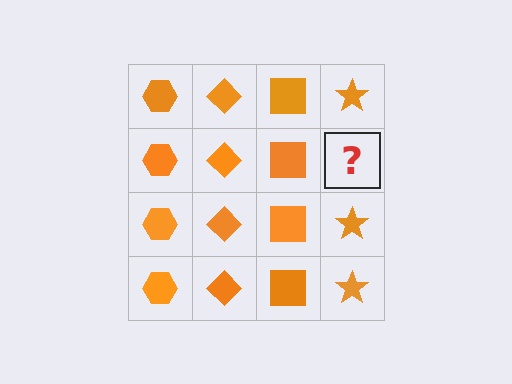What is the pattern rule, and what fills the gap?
The rule is that each column has a consistent shape. The gap should be filled with an orange star.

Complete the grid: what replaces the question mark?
The question mark should be replaced with an orange star.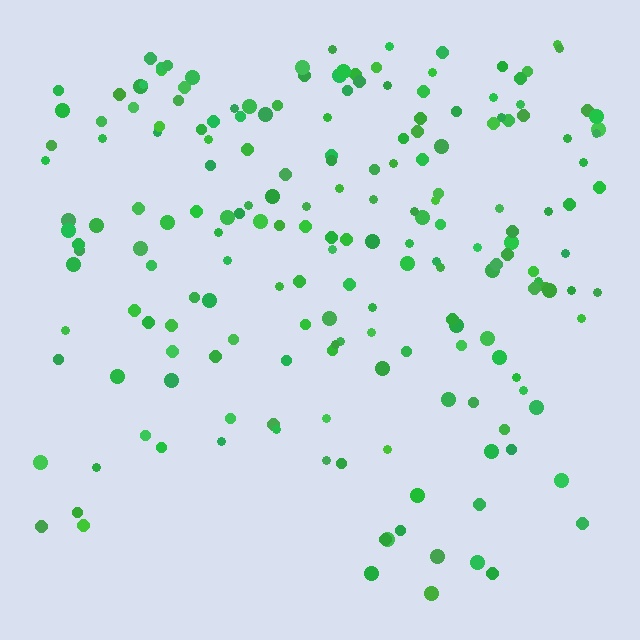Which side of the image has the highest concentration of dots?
The top.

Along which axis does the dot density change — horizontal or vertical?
Vertical.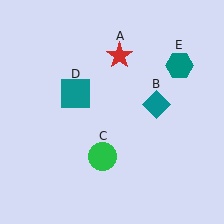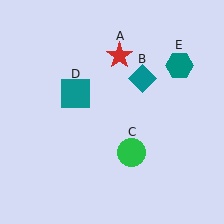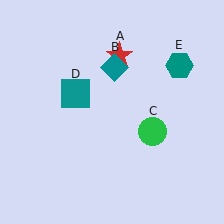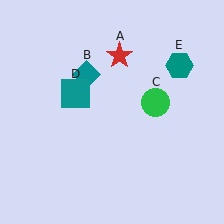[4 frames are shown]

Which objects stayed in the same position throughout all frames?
Red star (object A) and teal square (object D) and teal hexagon (object E) remained stationary.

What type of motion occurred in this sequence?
The teal diamond (object B), green circle (object C) rotated counterclockwise around the center of the scene.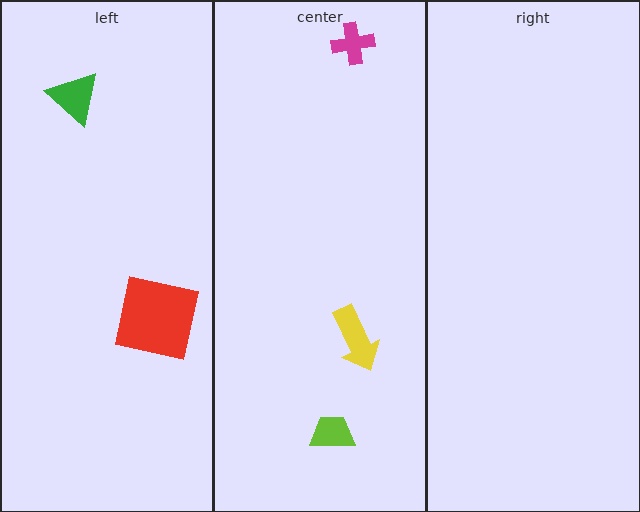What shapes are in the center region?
The yellow arrow, the lime trapezoid, the magenta cross.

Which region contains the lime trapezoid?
The center region.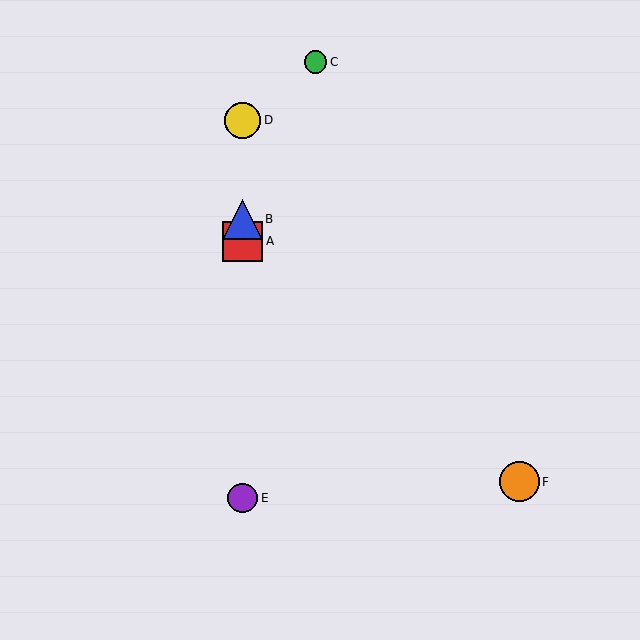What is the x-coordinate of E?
Object E is at x≈243.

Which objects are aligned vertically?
Objects A, B, D, E are aligned vertically.